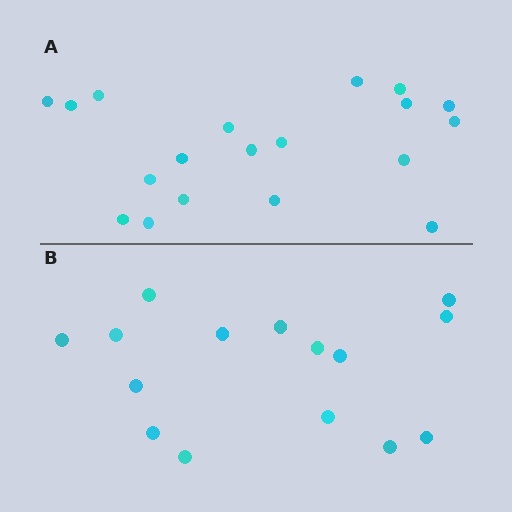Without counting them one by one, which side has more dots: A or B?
Region A (the top region) has more dots.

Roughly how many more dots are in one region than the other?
Region A has about 4 more dots than region B.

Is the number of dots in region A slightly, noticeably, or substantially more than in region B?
Region A has noticeably more, but not dramatically so. The ratio is roughly 1.3 to 1.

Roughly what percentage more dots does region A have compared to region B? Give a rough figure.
About 25% more.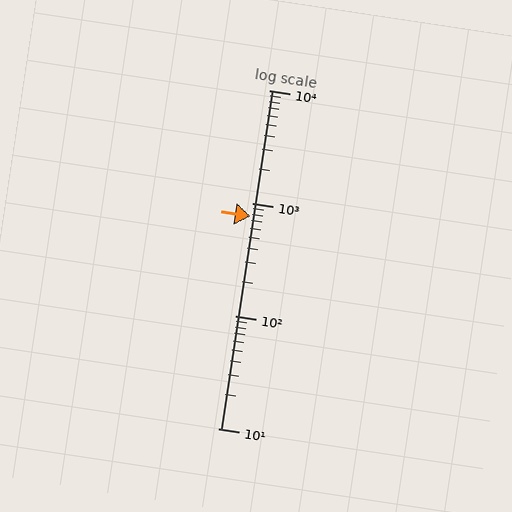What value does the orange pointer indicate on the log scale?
The pointer indicates approximately 760.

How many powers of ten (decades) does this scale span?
The scale spans 3 decades, from 10 to 10000.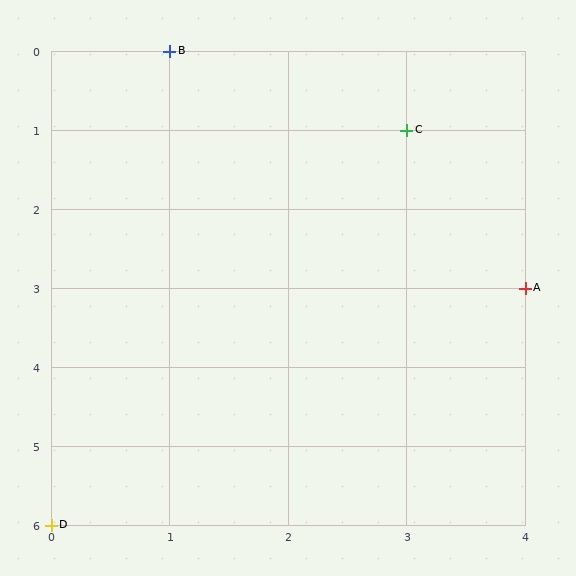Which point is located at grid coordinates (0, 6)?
Point D is at (0, 6).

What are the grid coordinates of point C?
Point C is at grid coordinates (3, 1).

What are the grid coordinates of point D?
Point D is at grid coordinates (0, 6).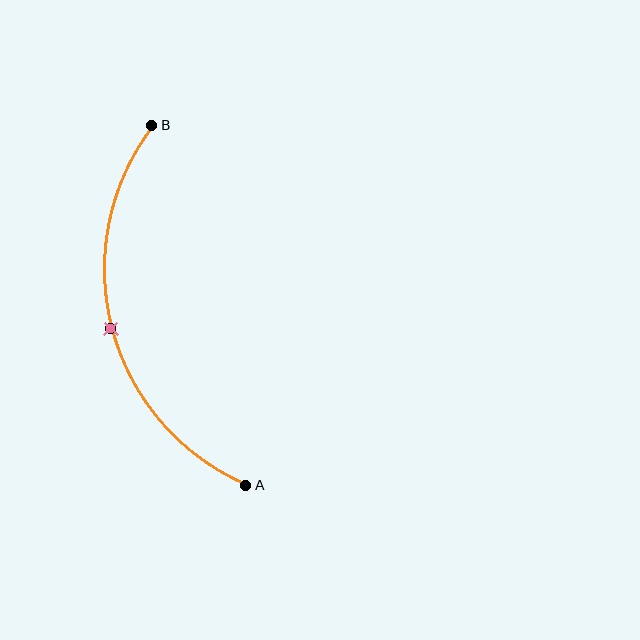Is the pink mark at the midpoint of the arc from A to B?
Yes. The pink mark lies on the arc at equal arc-length from both A and B — it is the arc midpoint.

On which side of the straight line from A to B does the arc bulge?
The arc bulges to the left of the straight line connecting A and B.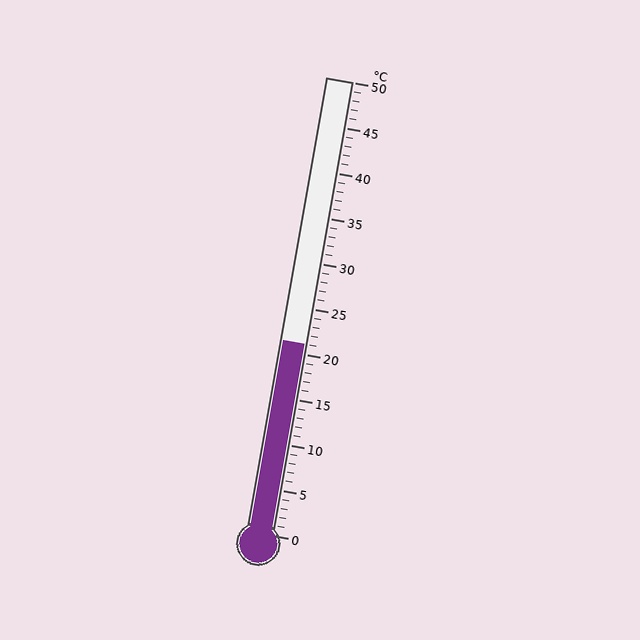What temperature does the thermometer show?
The thermometer shows approximately 21°C.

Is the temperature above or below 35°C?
The temperature is below 35°C.